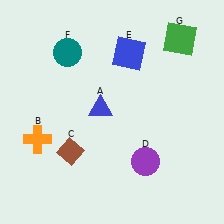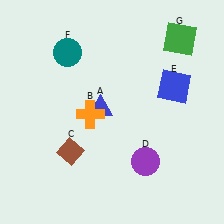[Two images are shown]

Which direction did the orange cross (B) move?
The orange cross (B) moved right.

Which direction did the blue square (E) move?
The blue square (E) moved right.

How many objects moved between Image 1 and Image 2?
2 objects moved between the two images.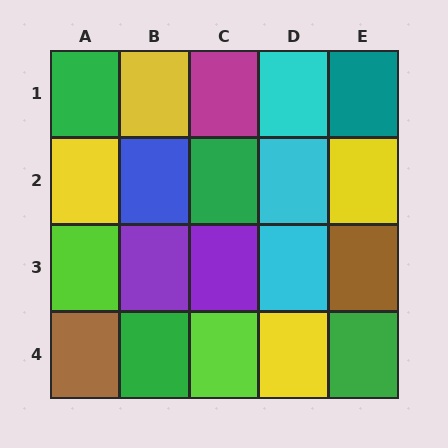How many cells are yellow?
4 cells are yellow.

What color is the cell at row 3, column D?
Cyan.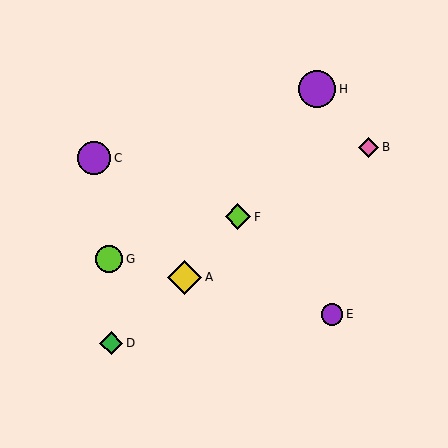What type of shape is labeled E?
Shape E is a purple circle.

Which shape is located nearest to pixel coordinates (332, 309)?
The purple circle (labeled E) at (332, 314) is nearest to that location.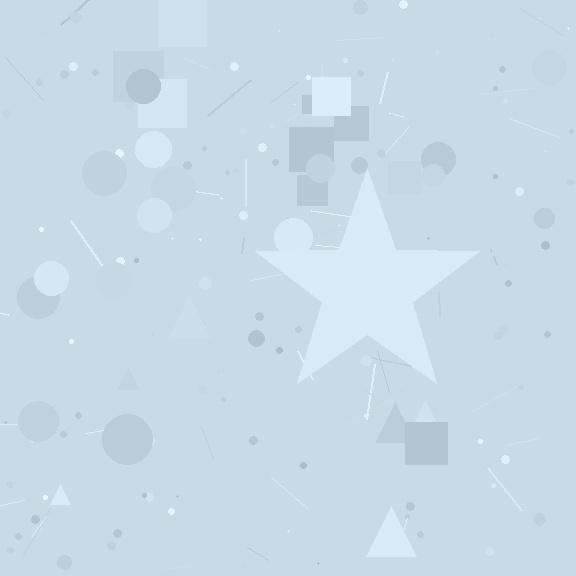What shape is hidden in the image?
A star is hidden in the image.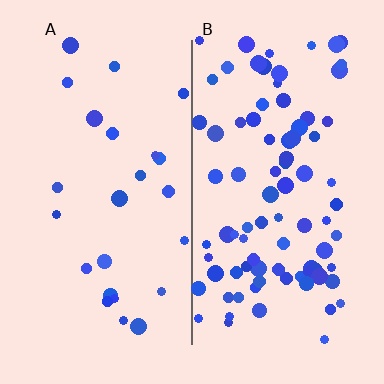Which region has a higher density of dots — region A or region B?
B (the right).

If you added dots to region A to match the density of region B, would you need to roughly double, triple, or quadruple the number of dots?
Approximately triple.